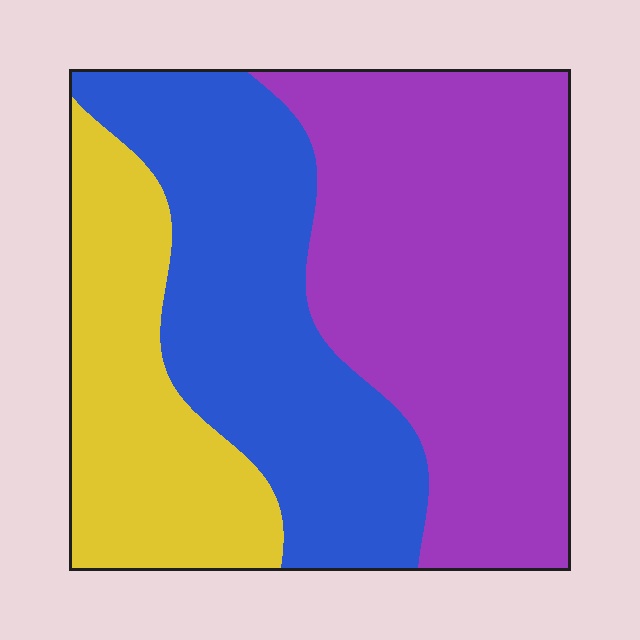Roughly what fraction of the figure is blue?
Blue covers around 35% of the figure.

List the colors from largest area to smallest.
From largest to smallest: purple, blue, yellow.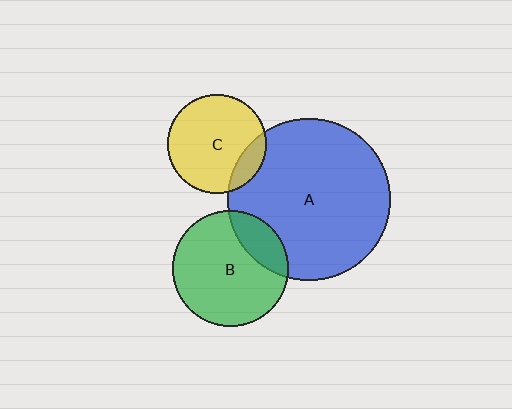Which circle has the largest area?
Circle A (blue).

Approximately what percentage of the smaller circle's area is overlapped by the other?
Approximately 20%.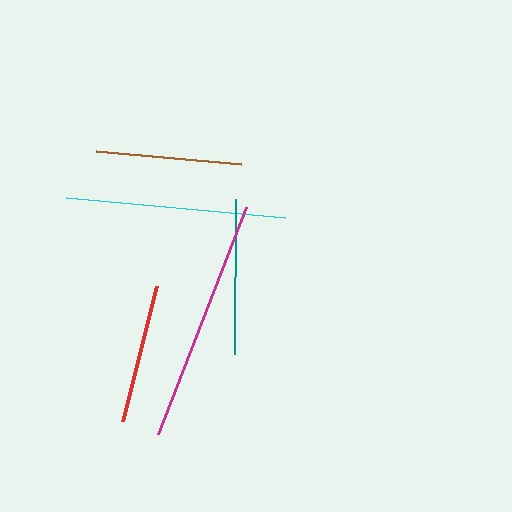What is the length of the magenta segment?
The magenta segment is approximately 243 pixels long.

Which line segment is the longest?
The magenta line is the longest at approximately 243 pixels.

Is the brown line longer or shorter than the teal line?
The teal line is longer than the brown line.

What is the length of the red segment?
The red segment is approximately 140 pixels long.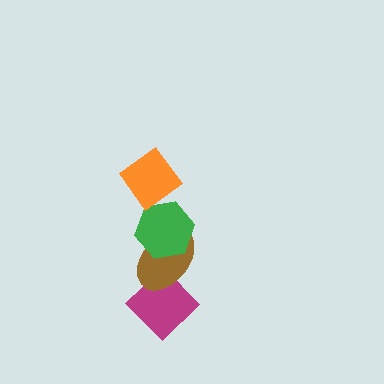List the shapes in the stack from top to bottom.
From top to bottom: the orange diamond, the green hexagon, the brown ellipse, the magenta diamond.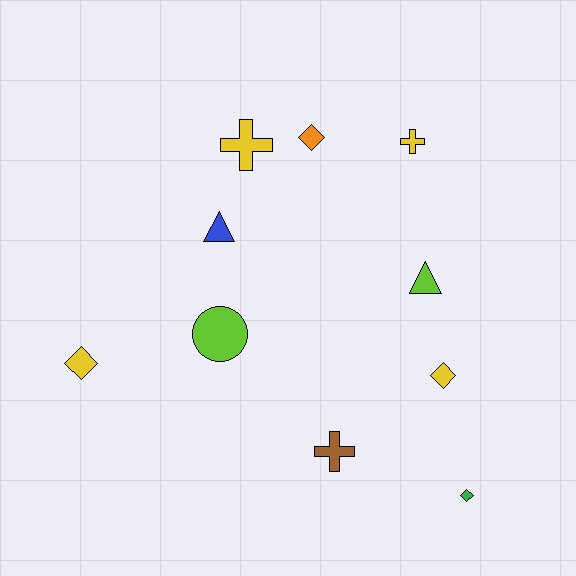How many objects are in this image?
There are 10 objects.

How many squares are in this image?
There are no squares.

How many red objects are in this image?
There are no red objects.